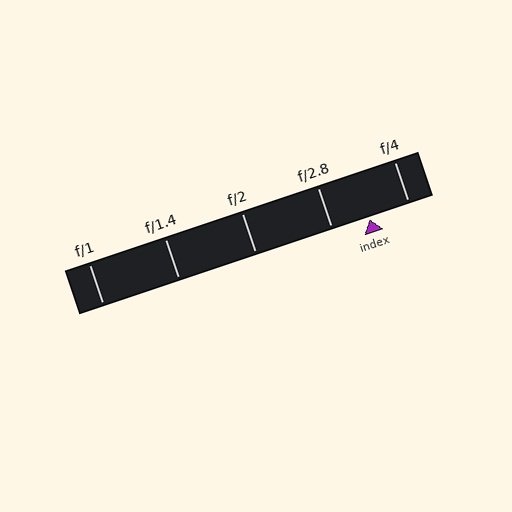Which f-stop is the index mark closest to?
The index mark is closest to f/2.8.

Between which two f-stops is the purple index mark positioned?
The index mark is between f/2.8 and f/4.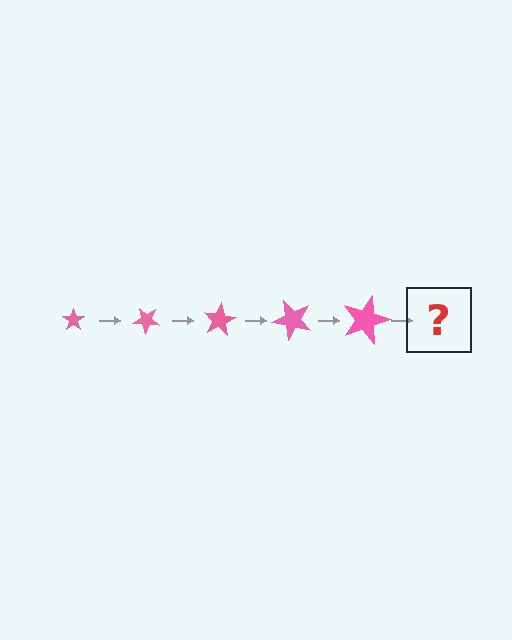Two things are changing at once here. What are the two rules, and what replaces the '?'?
The two rules are that the star grows larger each step and it rotates 40 degrees each step. The '?' should be a star, larger than the previous one and rotated 200 degrees from the start.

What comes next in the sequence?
The next element should be a star, larger than the previous one and rotated 200 degrees from the start.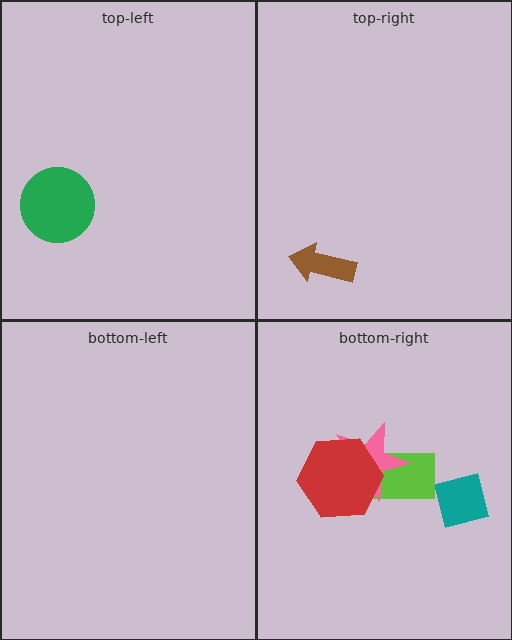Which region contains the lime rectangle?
The bottom-right region.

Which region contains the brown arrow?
The top-right region.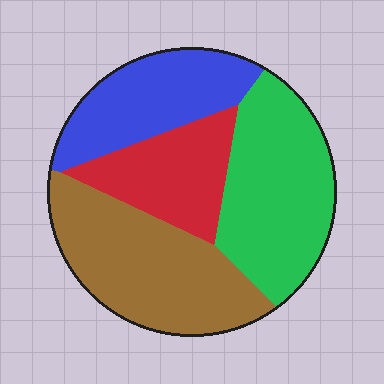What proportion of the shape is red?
Red takes up about one sixth (1/6) of the shape.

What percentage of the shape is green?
Green covers roughly 30% of the shape.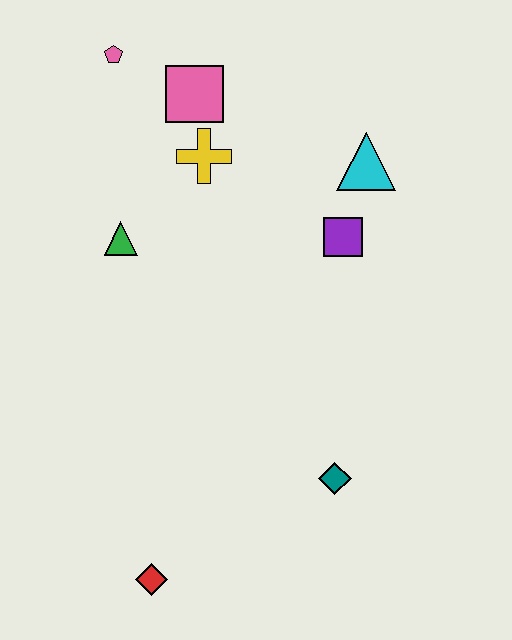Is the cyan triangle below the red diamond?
No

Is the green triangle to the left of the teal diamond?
Yes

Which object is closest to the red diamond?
The teal diamond is closest to the red diamond.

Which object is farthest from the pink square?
The red diamond is farthest from the pink square.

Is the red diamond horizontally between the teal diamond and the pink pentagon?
Yes